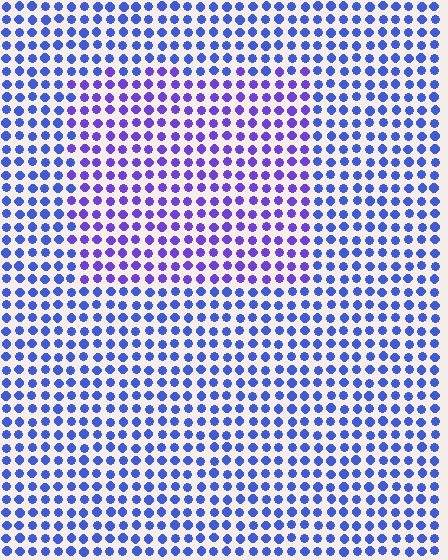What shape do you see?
I see a rectangle.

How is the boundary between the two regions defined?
The boundary is defined purely by a slight shift in hue (about 30 degrees). Spacing, size, and orientation are identical on both sides.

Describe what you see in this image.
The image is filled with small blue elements in a uniform arrangement. A rectangle-shaped region is visible where the elements are tinted to a slightly different hue, forming a subtle color boundary.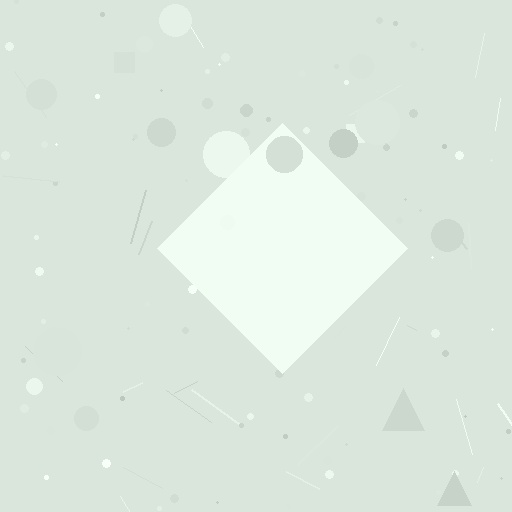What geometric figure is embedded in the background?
A diamond is embedded in the background.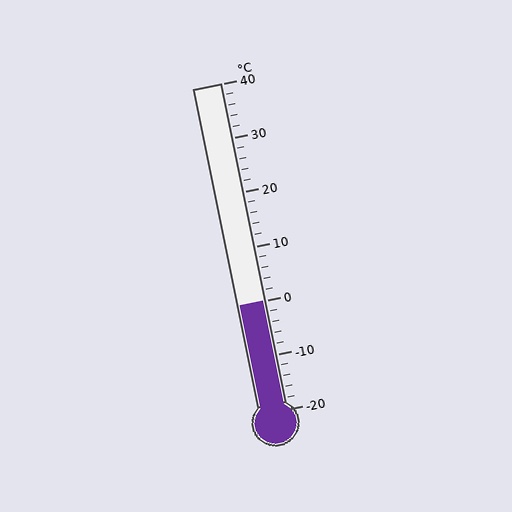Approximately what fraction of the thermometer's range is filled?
The thermometer is filled to approximately 35% of its range.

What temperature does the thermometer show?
The thermometer shows approximately 0°C.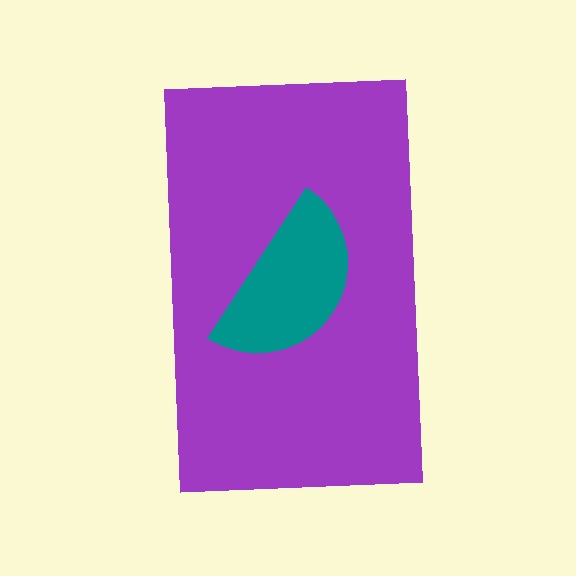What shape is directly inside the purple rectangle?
The teal semicircle.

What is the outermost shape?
The purple rectangle.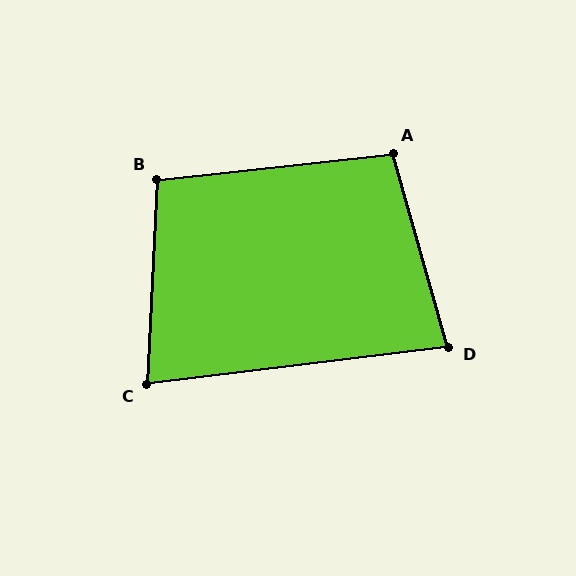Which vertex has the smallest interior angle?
C, at approximately 80 degrees.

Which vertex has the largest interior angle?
A, at approximately 100 degrees.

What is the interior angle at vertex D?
Approximately 81 degrees (acute).